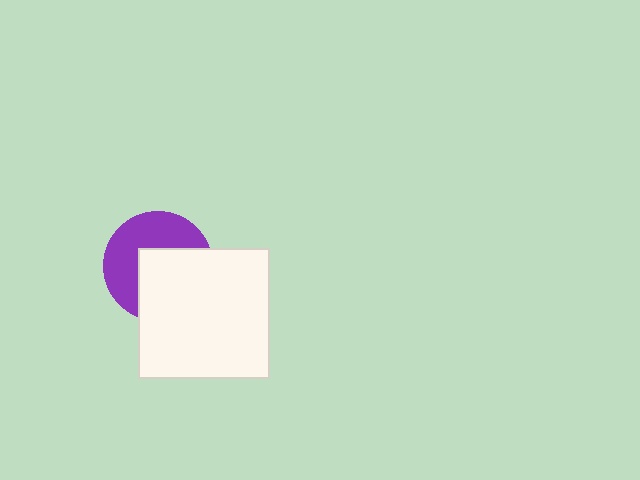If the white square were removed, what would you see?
You would see the complete purple circle.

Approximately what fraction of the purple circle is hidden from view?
Roughly 51% of the purple circle is hidden behind the white square.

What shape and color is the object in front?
The object in front is a white square.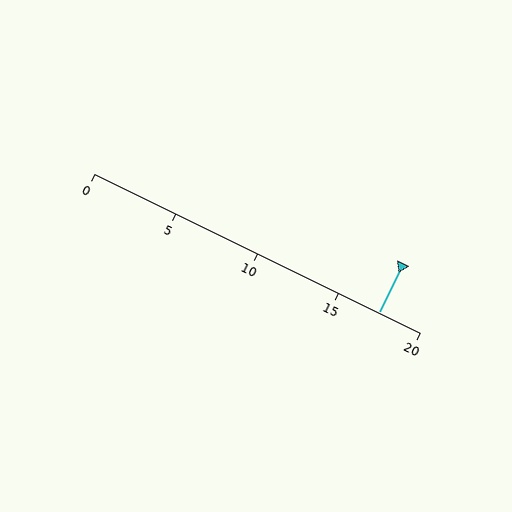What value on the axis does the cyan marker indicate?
The marker indicates approximately 17.5.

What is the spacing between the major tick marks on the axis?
The major ticks are spaced 5 apart.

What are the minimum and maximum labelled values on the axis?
The axis runs from 0 to 20.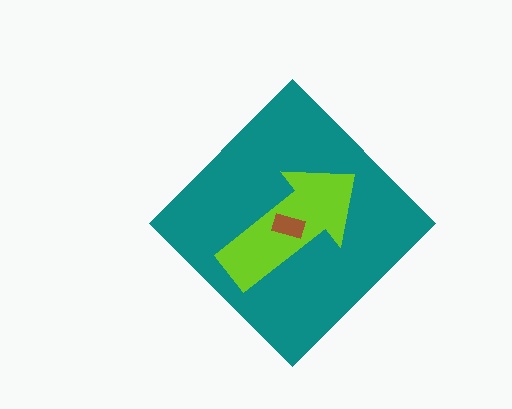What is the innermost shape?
The brown rectangle.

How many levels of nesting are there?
3.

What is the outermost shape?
The teal diamond.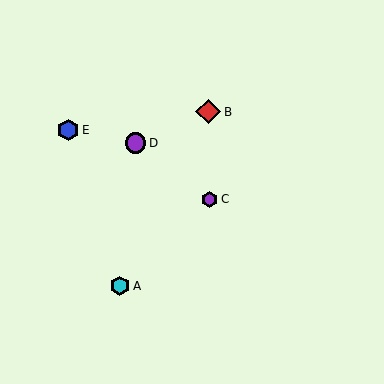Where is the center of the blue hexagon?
The center of the blue hexagon is at (68, 130).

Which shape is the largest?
The red diamond (labeled B) is the largest.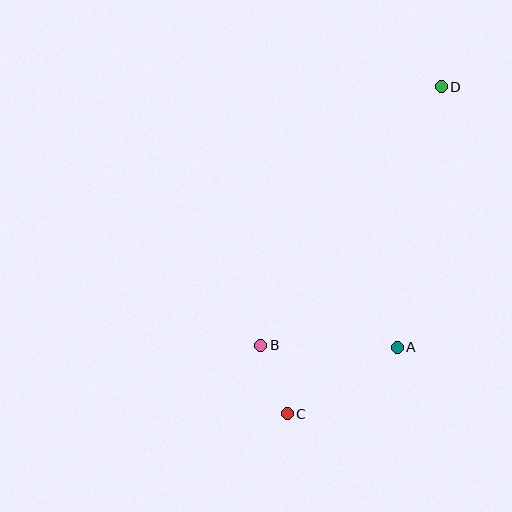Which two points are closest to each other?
Points B and C are closest to each other.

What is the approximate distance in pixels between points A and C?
The distance between A and C is approximately 129 pixels.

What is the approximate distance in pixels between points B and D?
The distance between B and D is approximately 315 pixels.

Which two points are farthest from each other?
Points C and D are farthest from each other.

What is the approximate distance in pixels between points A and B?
The distance between A and B is approximately 137 pixels.